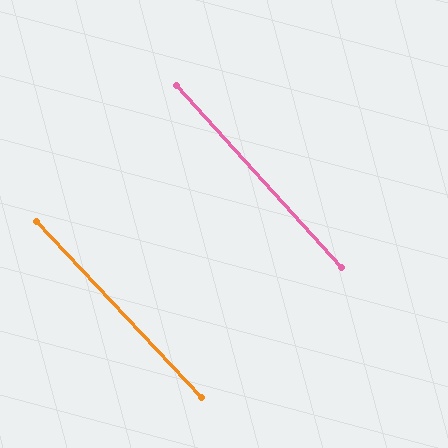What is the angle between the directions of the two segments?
Approximately 1 degree.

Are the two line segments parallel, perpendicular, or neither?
Parallel — their directions differ by only 1.2°.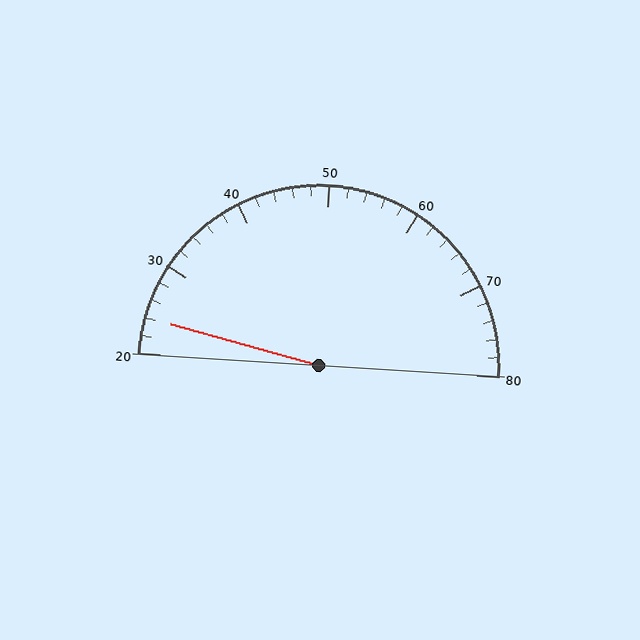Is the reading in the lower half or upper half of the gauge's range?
The reading is in the lower half of the range (20 to 80).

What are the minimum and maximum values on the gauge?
The gauge ranges from 20 to 80.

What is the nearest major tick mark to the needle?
The nearest major tick mark is 20.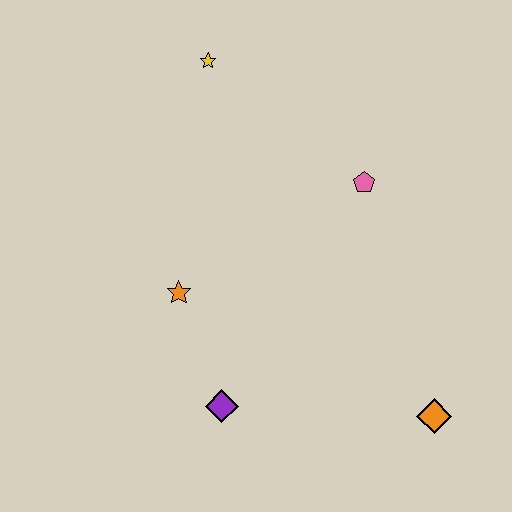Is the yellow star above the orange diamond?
Yes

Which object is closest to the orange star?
The purple diamond is closest to the orange star.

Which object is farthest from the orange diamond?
The yellow star is farthest from the orange diamond.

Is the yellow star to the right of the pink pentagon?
No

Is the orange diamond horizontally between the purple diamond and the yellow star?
No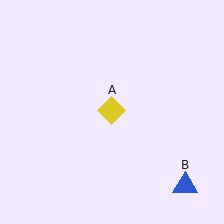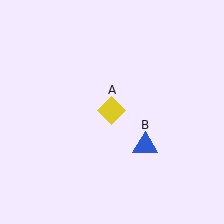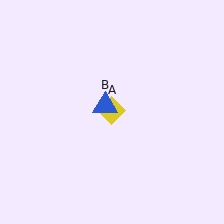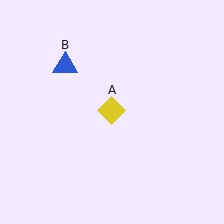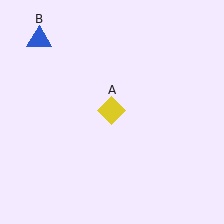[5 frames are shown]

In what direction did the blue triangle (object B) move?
The blue triangle (object B) moved up and to the left.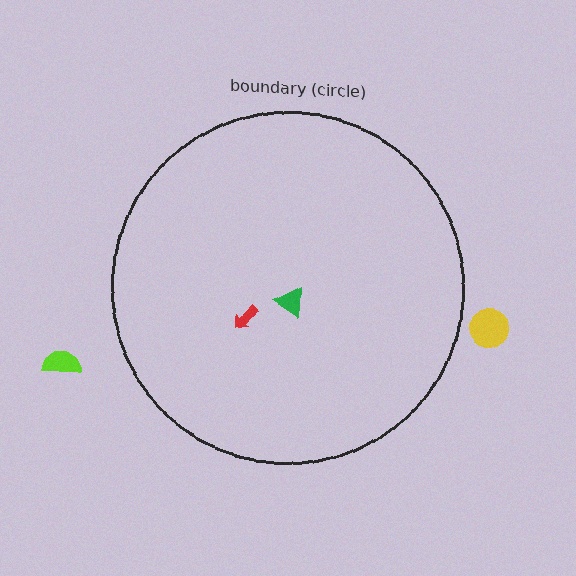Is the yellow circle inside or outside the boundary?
Outside.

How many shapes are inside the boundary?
2 inside, 2 outside.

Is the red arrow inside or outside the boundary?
Inside.